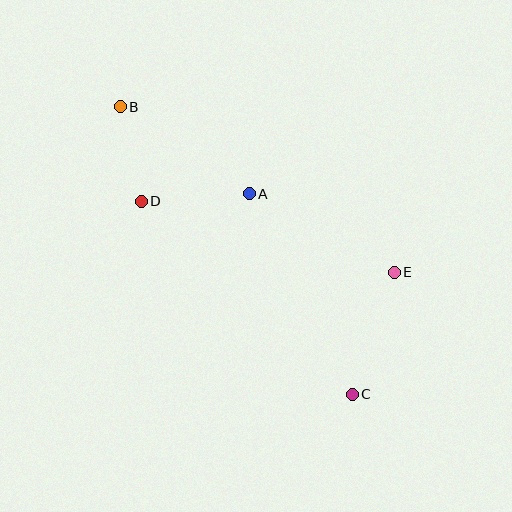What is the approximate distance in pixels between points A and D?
The distance between A and D is approximately 109 pixels.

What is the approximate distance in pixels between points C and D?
The distance between C and D is approximately 286 pixels.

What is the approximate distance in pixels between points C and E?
The distance between C and E is approximately 129 pixels.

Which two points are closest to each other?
Points B and D are closest to each other.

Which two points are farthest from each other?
Points B and C are farthest from each other.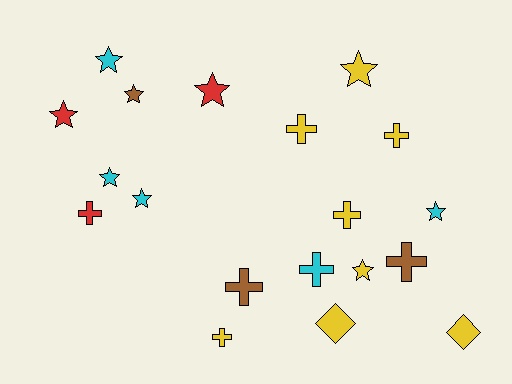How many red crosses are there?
There is 1 red cross.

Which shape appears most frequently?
Star, with 9 objects.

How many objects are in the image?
There are 19 objects.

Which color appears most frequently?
Yellow, with 8 objects.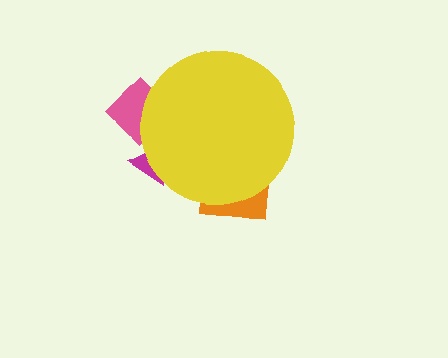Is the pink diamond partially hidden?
Yes, the pink diamond is partially hidden behind the yellow circle.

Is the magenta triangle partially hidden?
Yes, the magenta triangle is partially hidden behind the yellow circle.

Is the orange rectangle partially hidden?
Yes, the orange rectangle is partially hidden behind the yellow circle.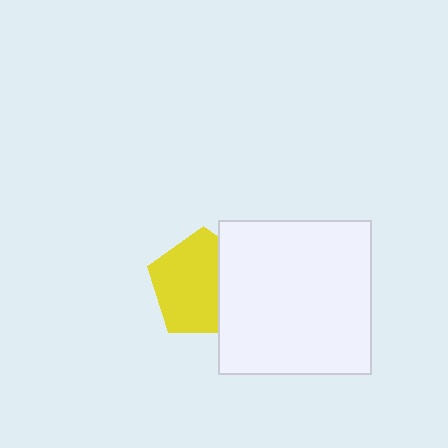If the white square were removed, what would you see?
You would see the complete yellow pentagon.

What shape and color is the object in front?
The object in front is a white square.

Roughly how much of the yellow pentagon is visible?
Most of it is visible (roughly 67%).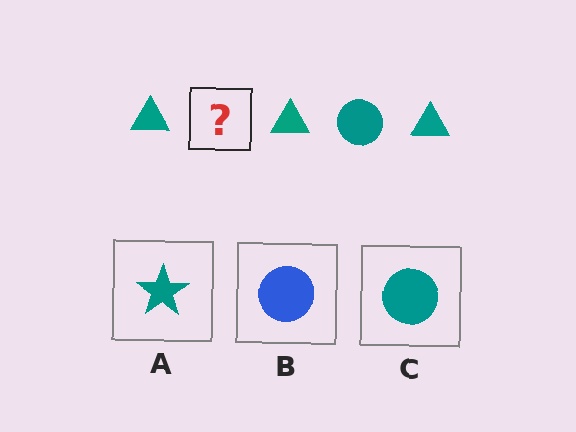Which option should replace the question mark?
Option C.